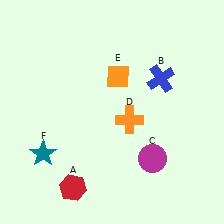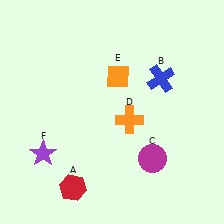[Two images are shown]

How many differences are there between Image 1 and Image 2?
There is 1 difference between the two images.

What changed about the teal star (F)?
In Image 1, F is teal. In Image 2, it changed to purple.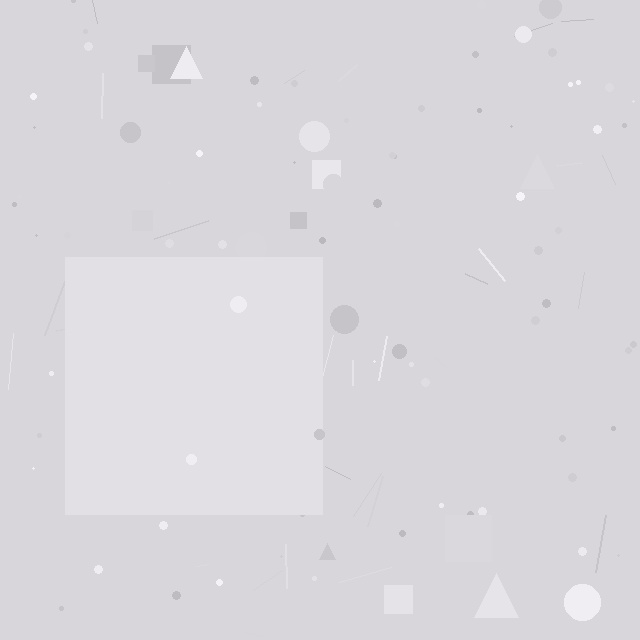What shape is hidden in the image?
A square is hidden in the image.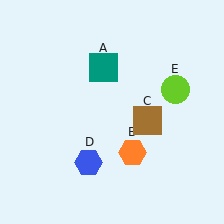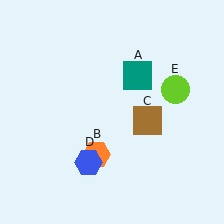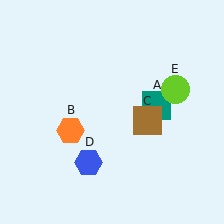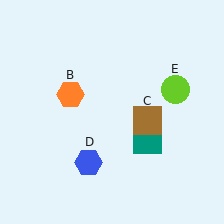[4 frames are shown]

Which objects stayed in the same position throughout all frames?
Brown square (object C) and blue hexagon (object D) and lime circle (object E) remained stationary.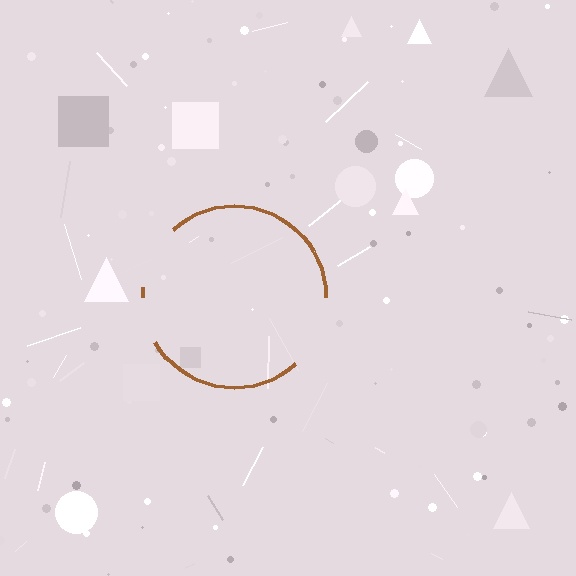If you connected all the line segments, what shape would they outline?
They would outline a circle.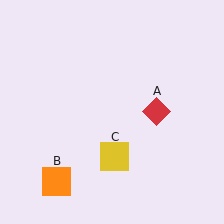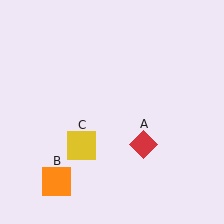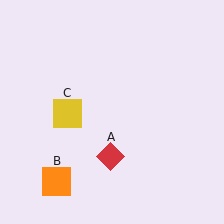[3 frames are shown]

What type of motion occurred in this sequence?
The red diamond (object A), yellow square (object C) rotated clockwise around the center of the scene.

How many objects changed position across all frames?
2 objects changed position: red diamond (object A), yellow square (object C).